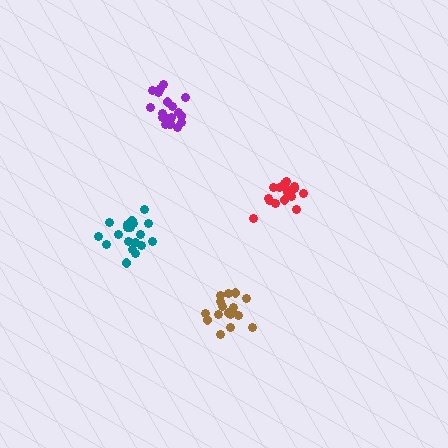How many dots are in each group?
Group 1: 19 dots, Group 2: 16 dots, Group 3: 17 dots, Group 4: 18 dots (70 total).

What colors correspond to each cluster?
The clusters are colored: teal, red, brown, purple.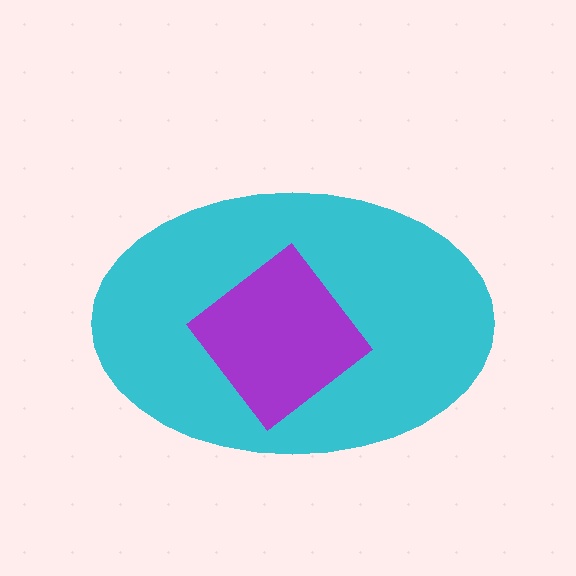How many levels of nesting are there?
2.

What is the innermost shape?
The purple diamond.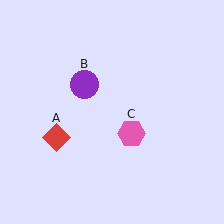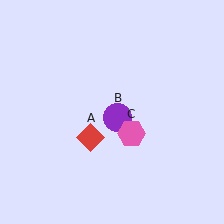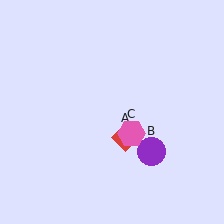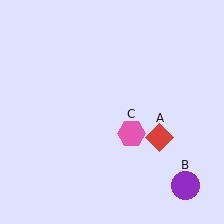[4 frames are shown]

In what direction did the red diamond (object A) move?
The red diamond (object A) moved right.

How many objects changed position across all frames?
2 objects changed position: red diamond (object A), purple circle (object B).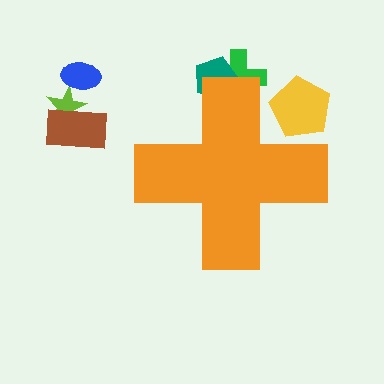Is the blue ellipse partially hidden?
No, the blue ellipse is fully visible.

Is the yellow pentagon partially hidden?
Yes, the yellow pentagon is partially hidden behind the orange cross.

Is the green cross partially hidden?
Yes, the green cross is partially hidden behind the orange cross.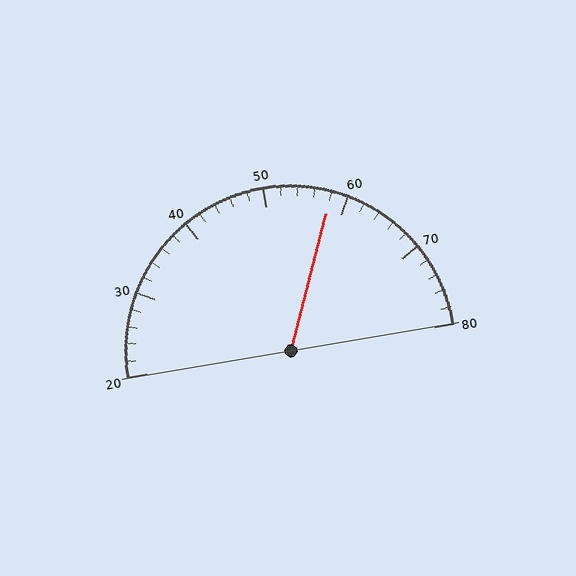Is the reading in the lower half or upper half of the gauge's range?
The reading is in the upper half of the range (20 to 80).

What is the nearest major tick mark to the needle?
The nearest major tick mark is 60.